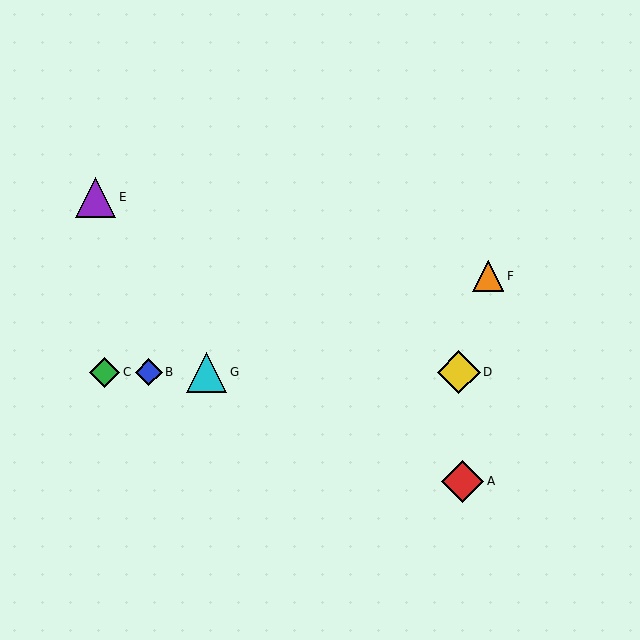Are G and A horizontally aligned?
No, G is at y≈372 and A is at y≈481.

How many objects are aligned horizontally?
4 objects (B, C, D, G) are aligned horizontally.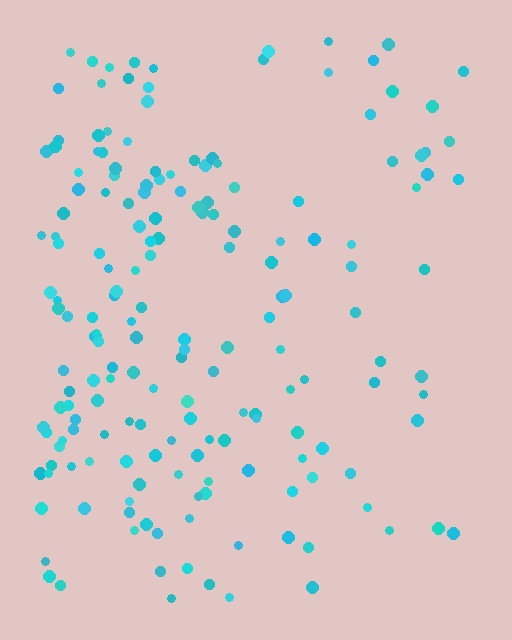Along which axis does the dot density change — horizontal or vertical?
Horizontal.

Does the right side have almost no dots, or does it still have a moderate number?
Still a moderate number, just noticeably fewer than the left.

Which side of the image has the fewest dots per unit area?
The right.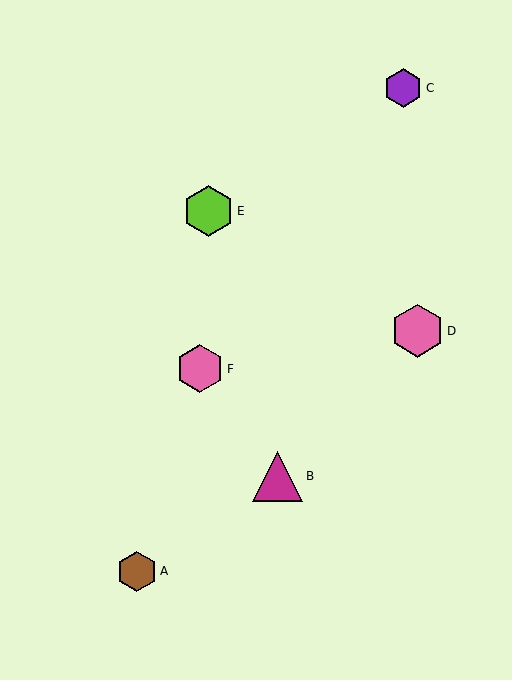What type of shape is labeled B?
Shape B is a magenta triangle.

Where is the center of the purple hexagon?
The center of the purple hexagon is at (403, 88).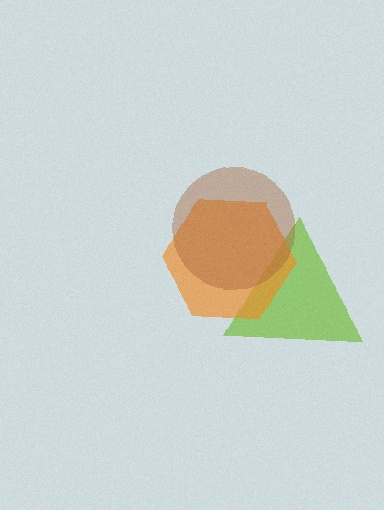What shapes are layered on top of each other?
The layered shapes are: a lime triangle, an orange hexagon, a brown circle.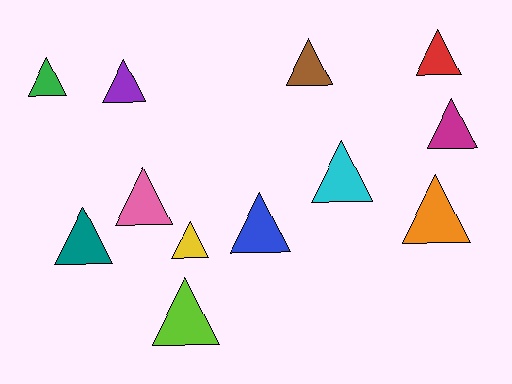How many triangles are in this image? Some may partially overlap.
There are 12 triangles.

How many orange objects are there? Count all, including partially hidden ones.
There is 1 orange object.